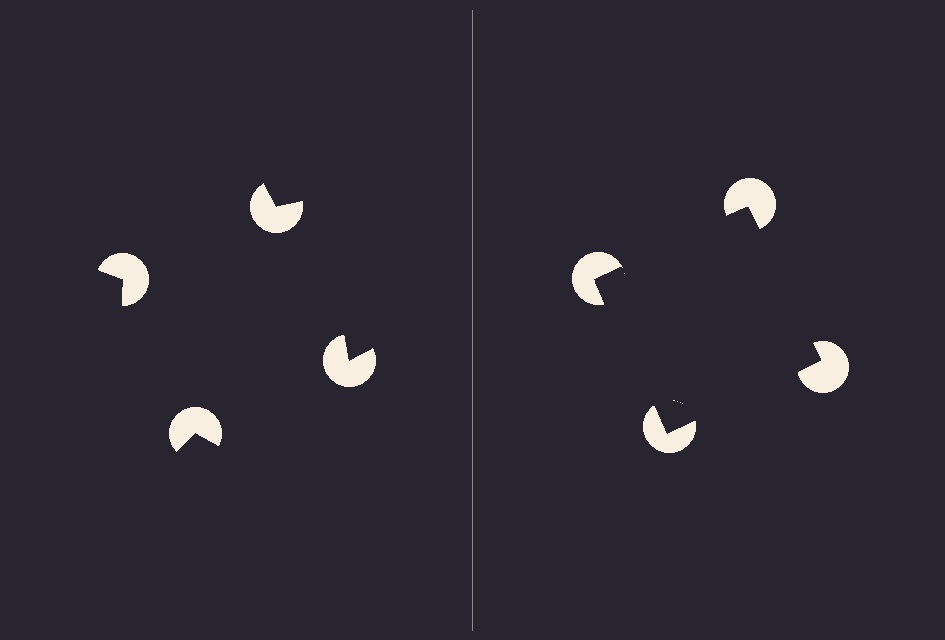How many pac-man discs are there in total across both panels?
8 — 4 on each side.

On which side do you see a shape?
An illusory square appears on the right side. On the left side the wedge cuts are rotated, so no coherent shape forms.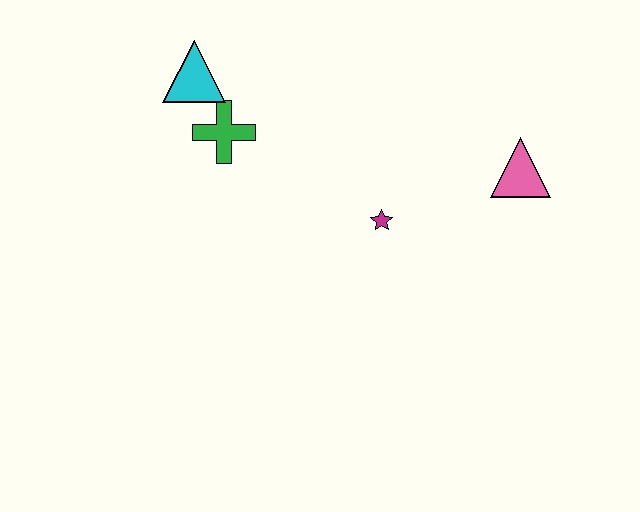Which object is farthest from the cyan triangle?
The pink triangle is farthest from the cyan triangle.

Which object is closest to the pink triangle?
The magenta star is closest to the pink triangle.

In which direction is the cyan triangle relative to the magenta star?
The cyan triangle is to the left of the magenta star.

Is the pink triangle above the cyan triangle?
No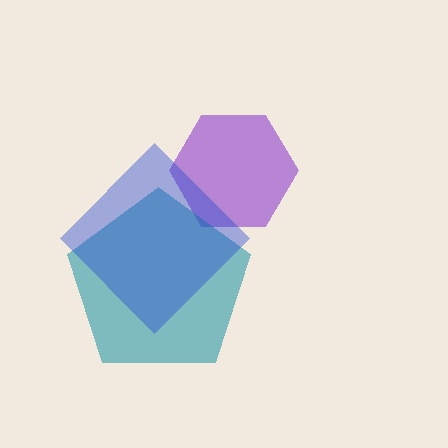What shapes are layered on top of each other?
The layered shapes are: a purple hexagon, a teal pentagon, a blue diamond.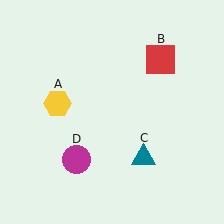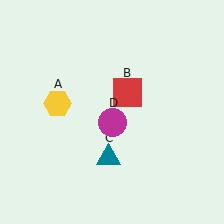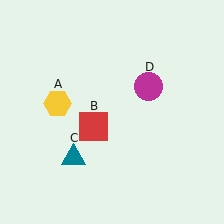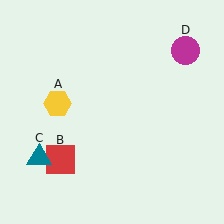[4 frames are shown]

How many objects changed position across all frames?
3 objects changed position: red square (object B), teal triangle (object C), magenta circle (object D).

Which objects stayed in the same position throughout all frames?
Yellow hexagon (object A) remained stationary.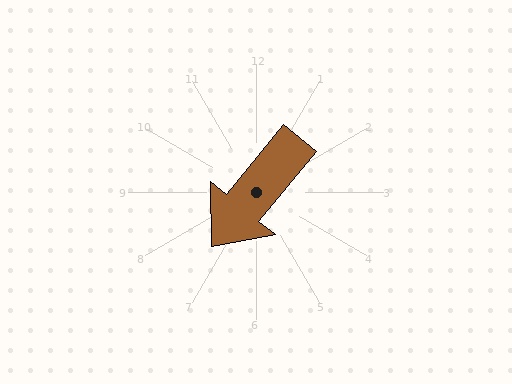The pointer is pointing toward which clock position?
Roughly 7 o'clock.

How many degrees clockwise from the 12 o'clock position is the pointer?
Approximately 219 degrees.